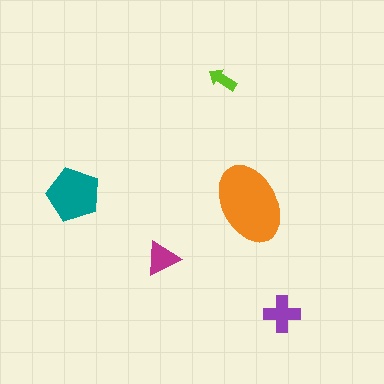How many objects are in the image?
There are 5 objects in the image.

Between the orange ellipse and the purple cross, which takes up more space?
The orange ellipse.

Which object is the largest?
The orange ellipse.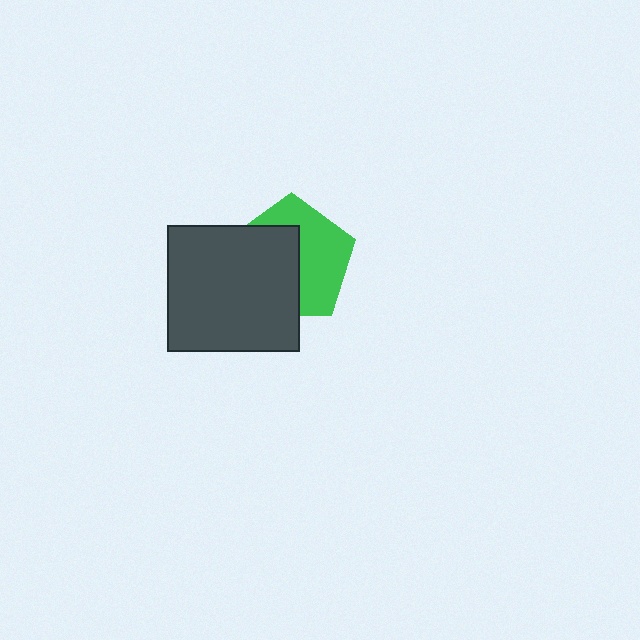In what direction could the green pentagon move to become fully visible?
The green pentagon could move right. That would shift it out from behind the dark gray rectangle entirely.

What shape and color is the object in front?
The object in front is a dark gray rectangle.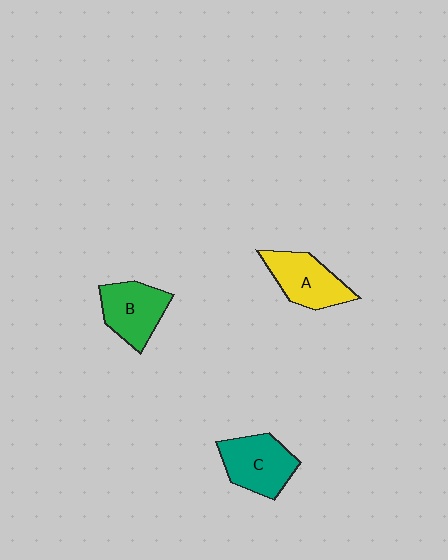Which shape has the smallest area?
Shape B (green).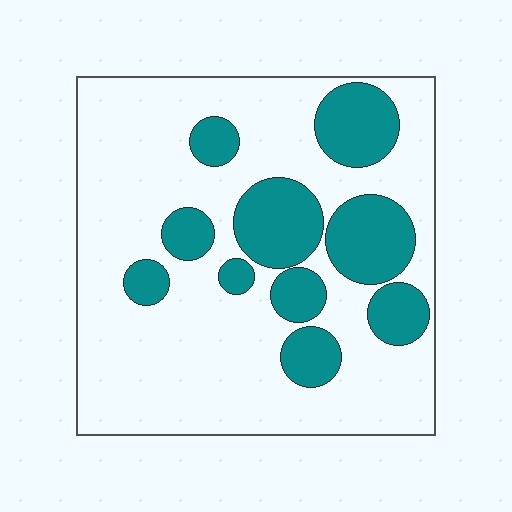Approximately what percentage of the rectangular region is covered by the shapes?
Approximately 25%.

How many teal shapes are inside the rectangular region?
10.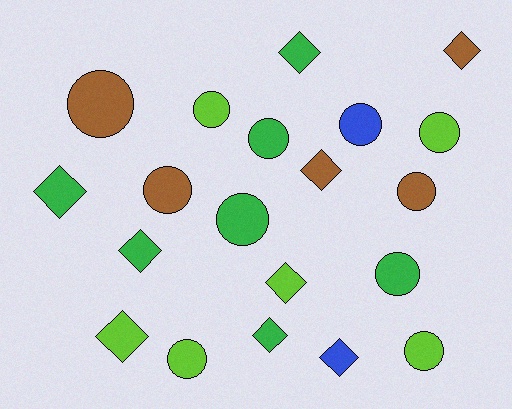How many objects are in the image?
There are 20 objects.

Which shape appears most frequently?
Circle, with 11 objects.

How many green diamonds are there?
There are 4 green diamonds.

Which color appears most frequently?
Green, with 7 objects.